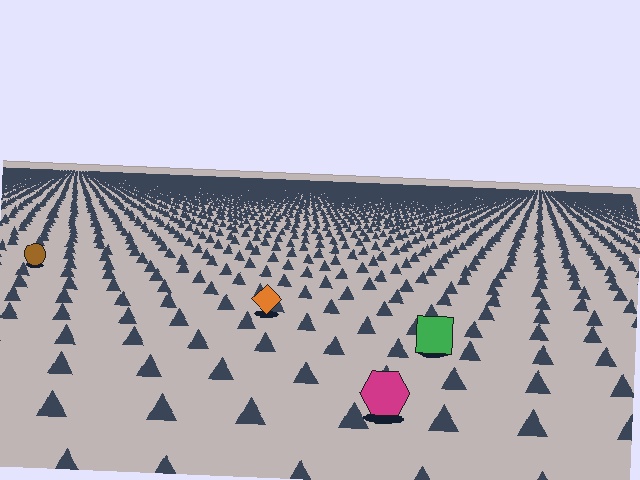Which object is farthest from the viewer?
The brown circle is farthest from the viewer. It appears smaller and the ground texture around it is denser.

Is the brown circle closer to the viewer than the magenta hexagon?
No. The magenta hexagon is closer — you can tell from the texture gradient: the ground texture is coarser near it.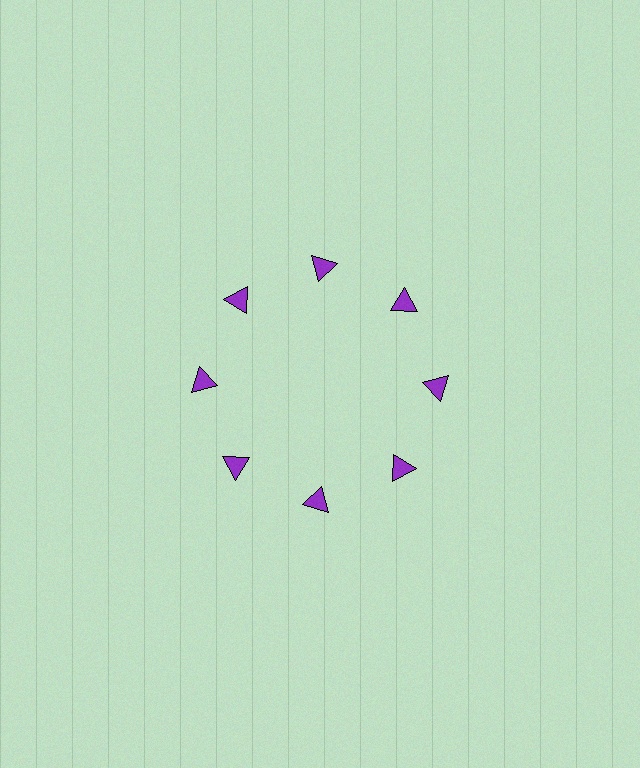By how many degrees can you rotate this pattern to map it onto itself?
The pattern maps onto itself every 45 degrees of rotation.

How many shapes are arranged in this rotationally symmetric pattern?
There are 8 shapes, arranged in 8 groups of 1.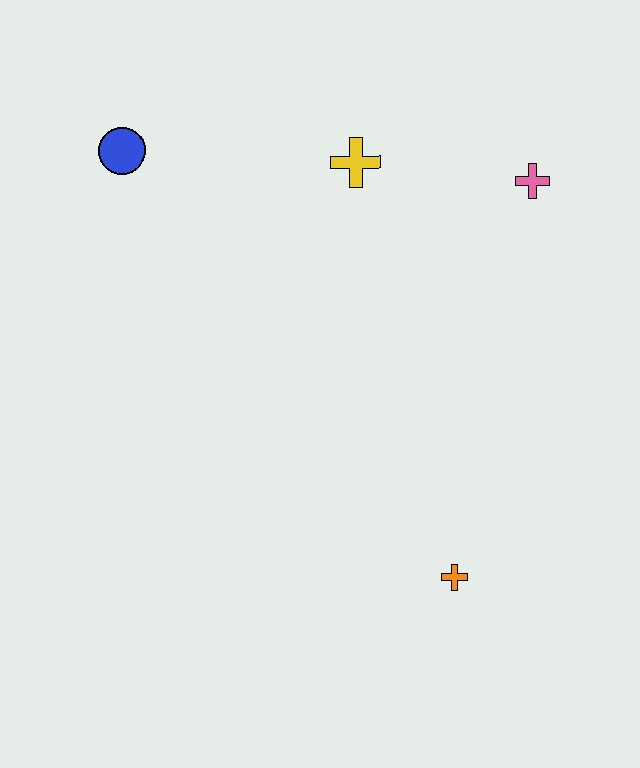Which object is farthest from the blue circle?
The orange cross is farthest from the blue circle.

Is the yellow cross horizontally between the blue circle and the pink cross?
Yes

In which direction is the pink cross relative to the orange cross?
The pink cross is above the orange cross.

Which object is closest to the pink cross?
The yellow cross is closest to the pink cross.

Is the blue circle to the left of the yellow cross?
Yes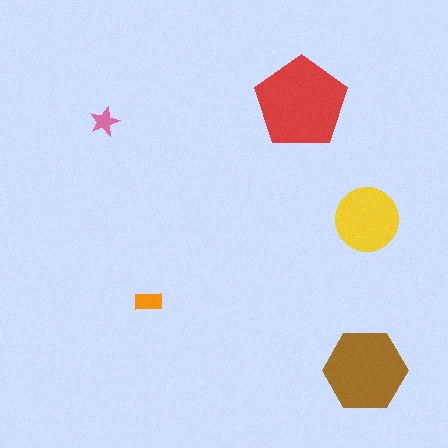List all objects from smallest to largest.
The pink star, the orange rectangle, the yellow circle, the brown hexagon, the red pentagon.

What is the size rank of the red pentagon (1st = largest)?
1st.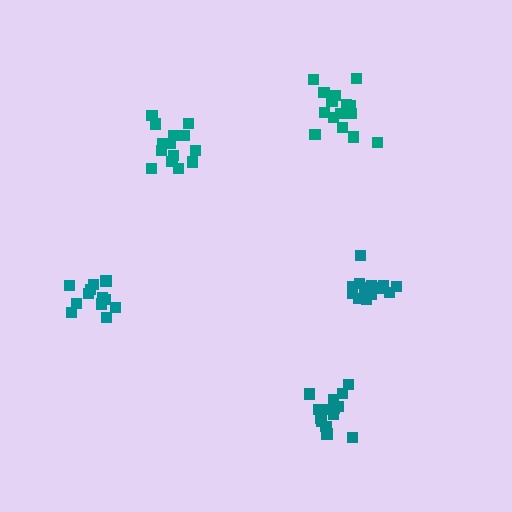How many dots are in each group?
Group 1: 15 dots, Group 2: 15 dots, Group 3: 15 dots, Group 4: 14 dots, Group 5: 12 dots (71 total).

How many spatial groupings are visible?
There are 5 spatial groupings.